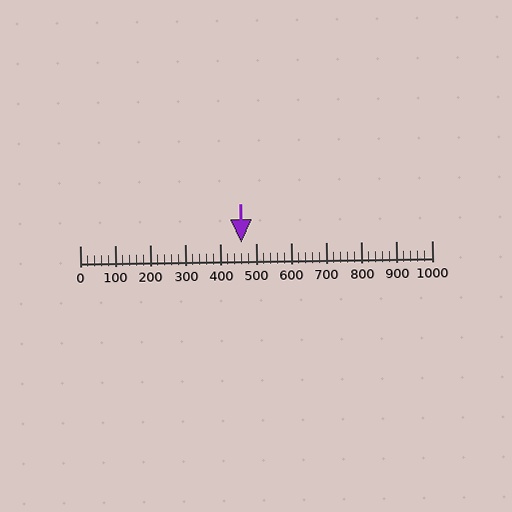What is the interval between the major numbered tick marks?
The major tick marks are spaced 100 units apart.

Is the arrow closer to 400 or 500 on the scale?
The arrow is closer to 500.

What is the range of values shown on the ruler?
The ruler shows values from 0 to 1000.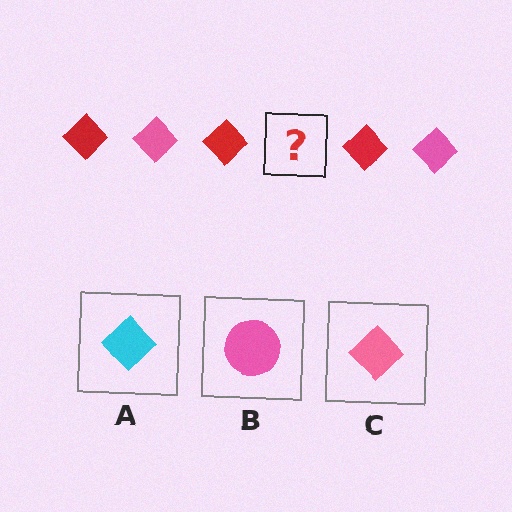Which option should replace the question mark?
Option C.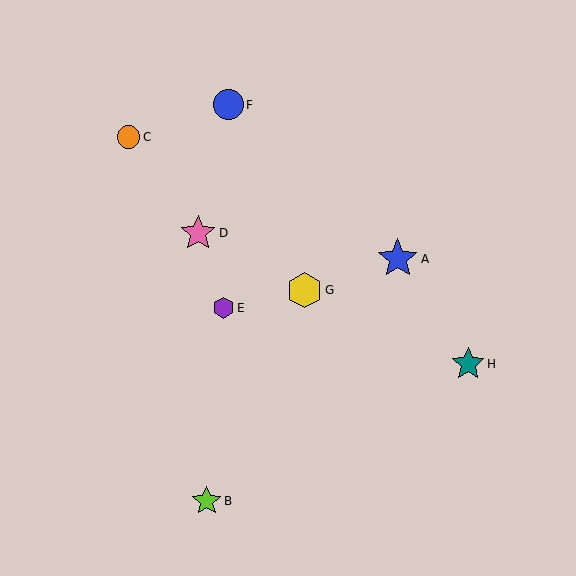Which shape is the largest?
The blue star (labeled A) is the largest.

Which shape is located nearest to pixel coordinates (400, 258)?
The blue star (labeled A) at (398, 259) is nearest to that location.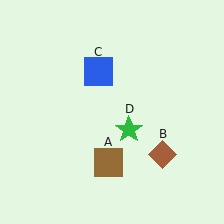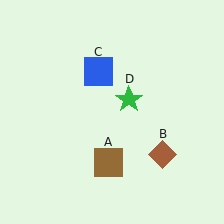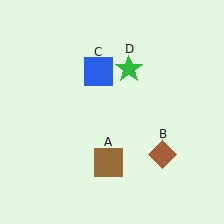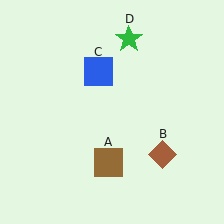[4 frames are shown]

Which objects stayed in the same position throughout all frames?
Brown square (object A) and brown diamond (object B) and blue square (object C) remained stationary.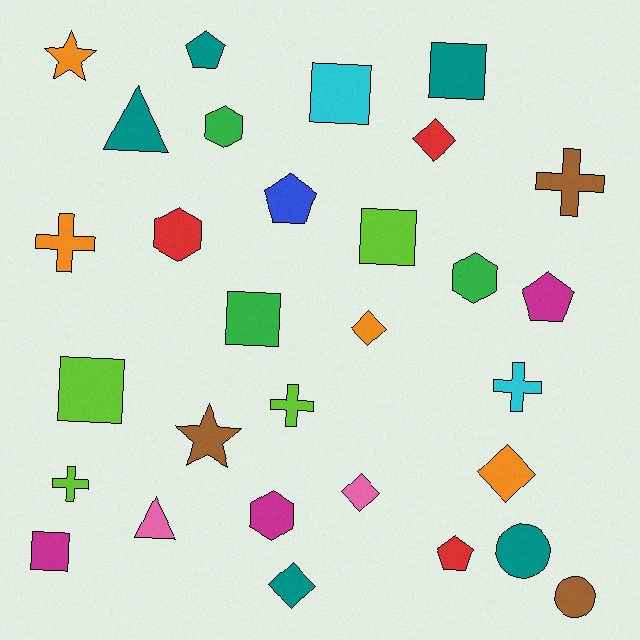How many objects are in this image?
There are 30 objects.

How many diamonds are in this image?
There are 5 diamonds.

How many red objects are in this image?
There are 3 red objects.